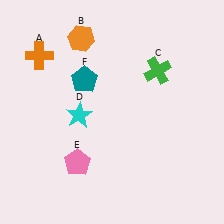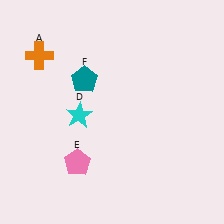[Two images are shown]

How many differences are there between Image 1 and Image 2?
There are 2 differences between the two images.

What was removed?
The orange hexagon (B), the green cross (C) were removed in Image 2.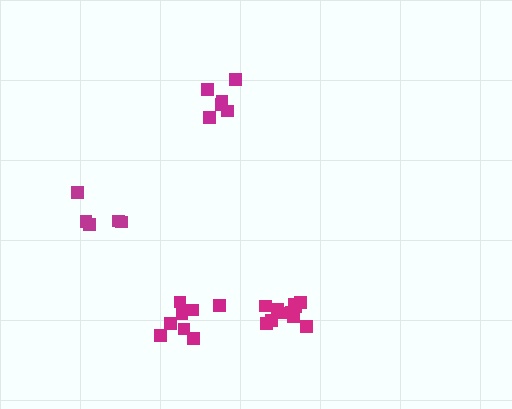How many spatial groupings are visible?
There are 4 spatial groupings.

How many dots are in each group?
Group 1: 6 dots, Group 2: 11 dots, Group 3: 8 dots, Group 4: 5 dots (30 total).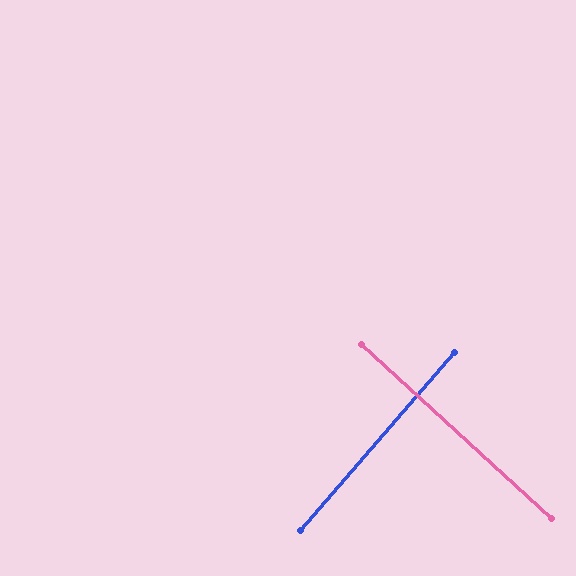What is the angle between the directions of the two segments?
Approximately 88 degrees.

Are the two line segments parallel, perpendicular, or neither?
Perpendicular — they meet at approximately 88°.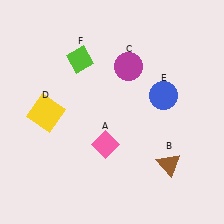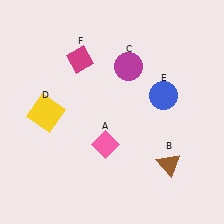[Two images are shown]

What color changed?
The diamond (F) changed from lime in Image 1 to magenta in Image 2.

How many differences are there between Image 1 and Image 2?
There is 1 difference between the two images.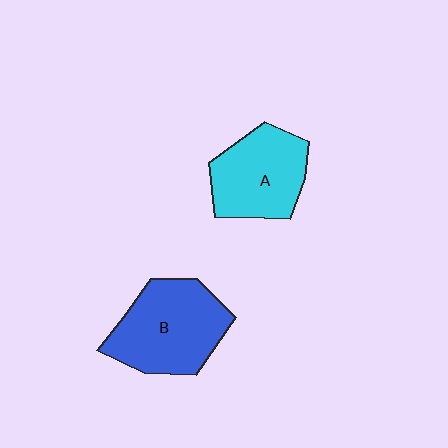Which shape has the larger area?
Shape B (blue).